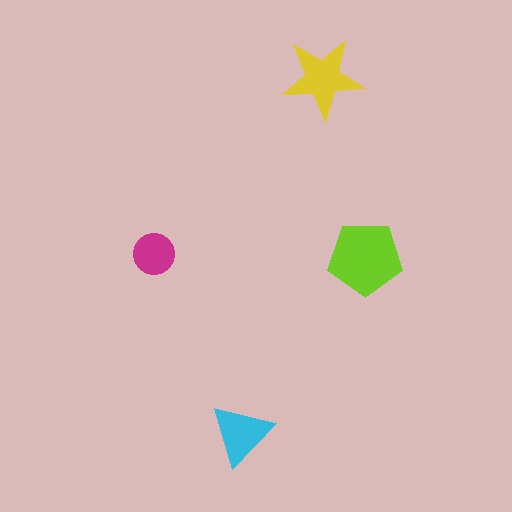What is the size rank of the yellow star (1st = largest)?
2nd.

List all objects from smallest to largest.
The magenta circle, the cyan triangle, the yellow star, the lime pentagon.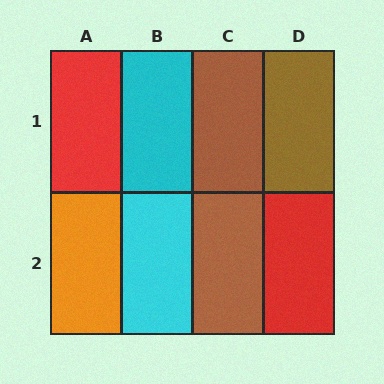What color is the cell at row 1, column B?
Cyan.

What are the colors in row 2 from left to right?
Orange, cyan, brown, red.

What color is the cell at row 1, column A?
Red.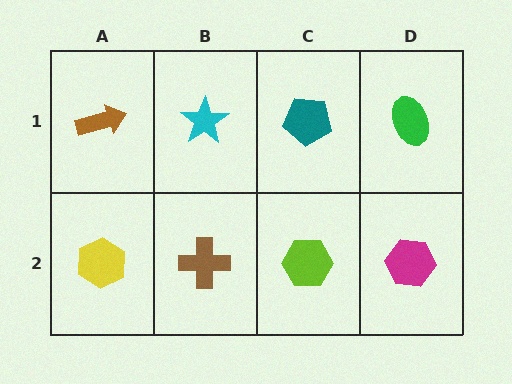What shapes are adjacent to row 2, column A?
A brown arrow (row 1, column A), a brown cross (row 2, column B).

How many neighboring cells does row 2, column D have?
2.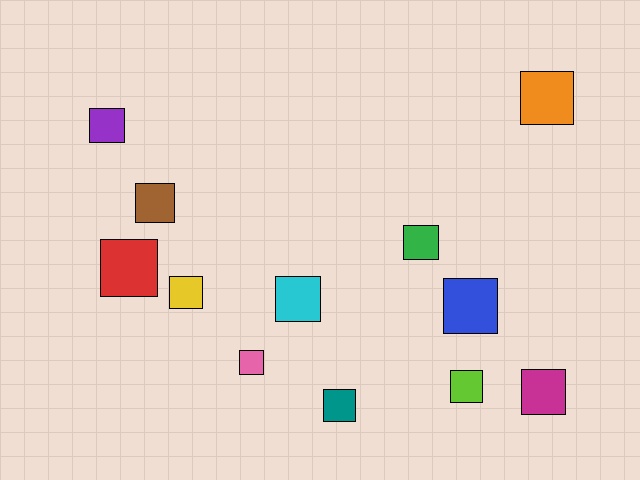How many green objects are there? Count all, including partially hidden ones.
There is 1 green object.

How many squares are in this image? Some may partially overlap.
There are 12 squares.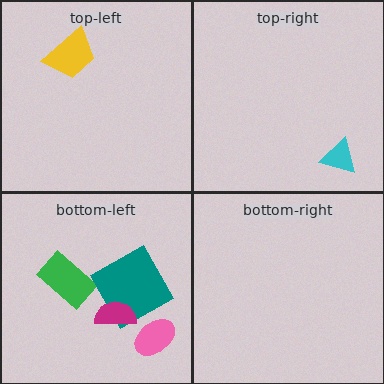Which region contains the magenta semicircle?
The bottom-left region.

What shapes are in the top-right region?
The cyan triangle.